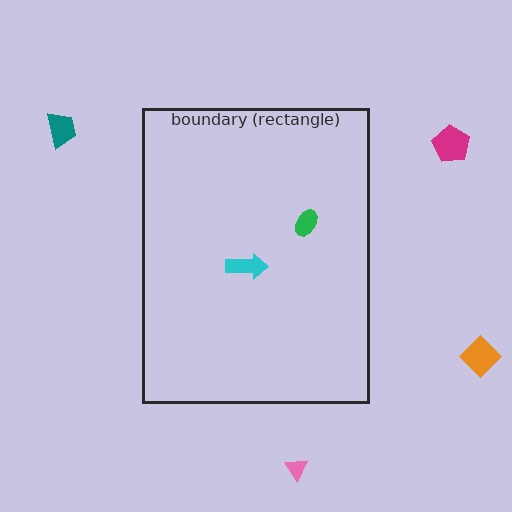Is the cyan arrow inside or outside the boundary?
Inside.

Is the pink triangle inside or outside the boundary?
Outside.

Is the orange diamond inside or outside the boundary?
Outside.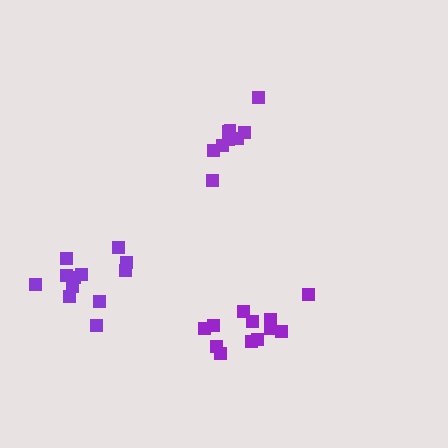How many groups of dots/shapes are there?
There are 3 groups.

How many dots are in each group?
Group 1: 9 dots, Group 2: 12 dots, Group 3: 12 dots (33 total).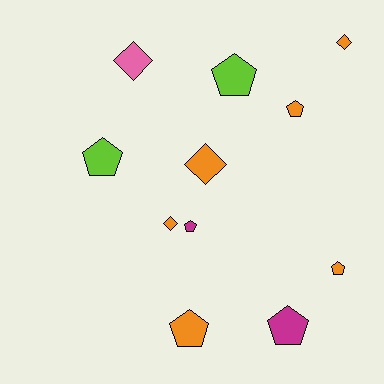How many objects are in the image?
There are 11 objects.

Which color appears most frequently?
Orange, with 6 objects.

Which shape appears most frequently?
Pentagon, with 7 objects.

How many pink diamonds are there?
There is 1 pink diamond.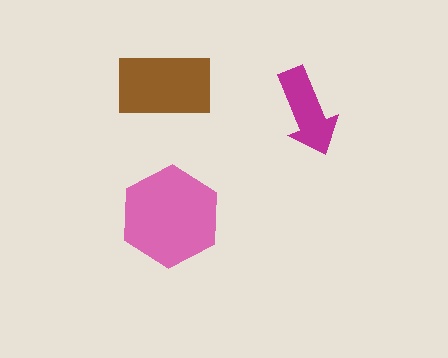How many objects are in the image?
There are 3 objects in the image.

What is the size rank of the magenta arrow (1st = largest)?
3rd.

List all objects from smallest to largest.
The magenta arrow, the brown rectangle, the pink hexagon.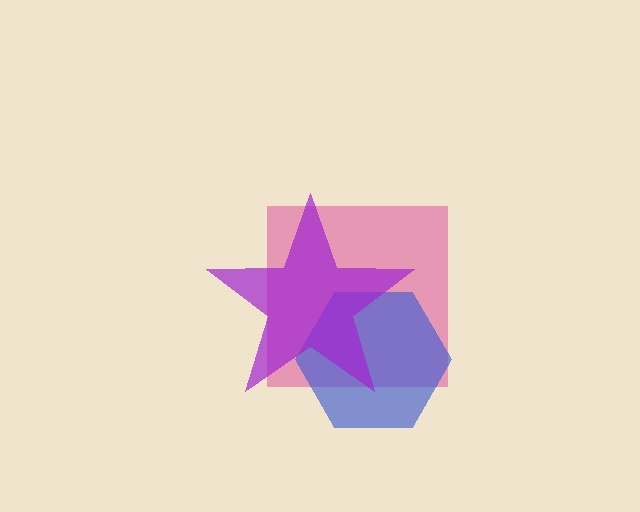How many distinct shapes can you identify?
There are 3 distinct shapes: a pink square, a blue hexagon, a purple star.